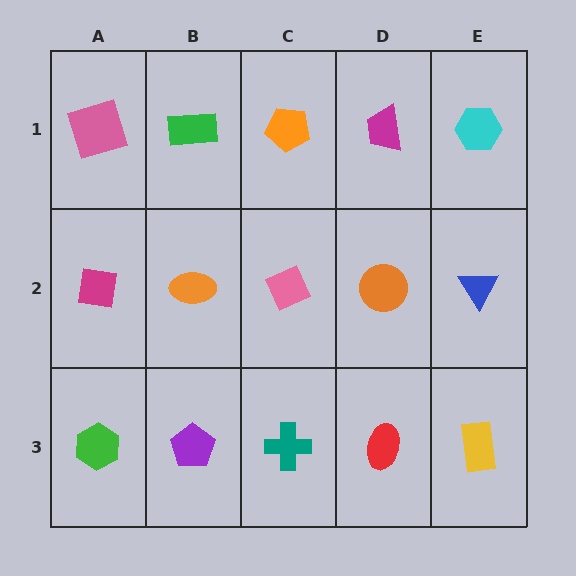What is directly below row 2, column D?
A red ellipse.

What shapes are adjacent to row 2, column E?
A cyan hexagon (row 1, column E), a yellow rectangle (row 3, column E), an orange circle (row 2, column D).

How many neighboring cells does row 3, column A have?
2.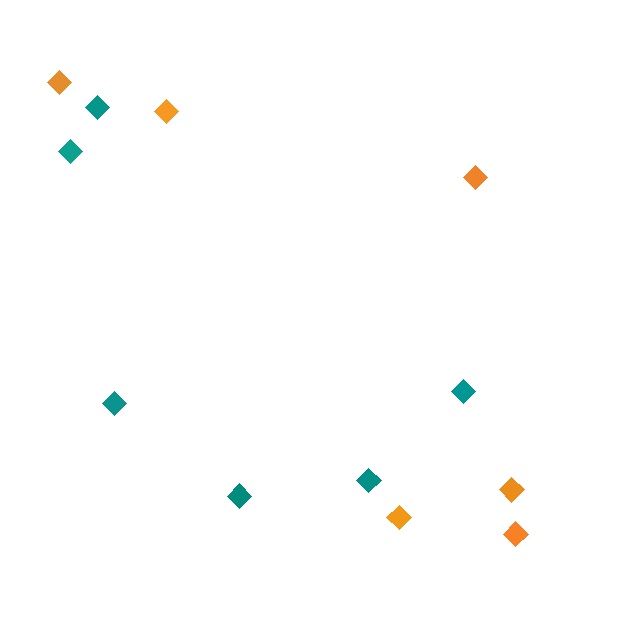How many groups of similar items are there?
There are 2 groups: one group of teal diamonds (6) and one group of orange diamonds (6).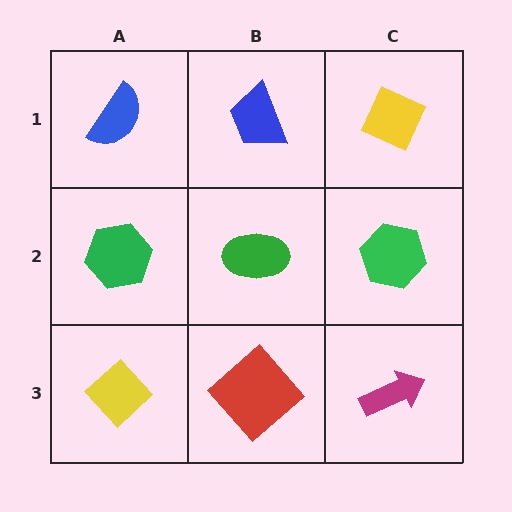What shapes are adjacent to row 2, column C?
A yellow diamond (row 1, column C), a magenta arrow (row 3, column C), a green ellipse (row 2, column B).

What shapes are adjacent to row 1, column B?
A green ellipse (row 2, column B), a blue semicircle (row 1, column A), a yellow diamond (row 1, column C).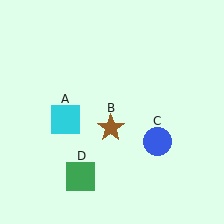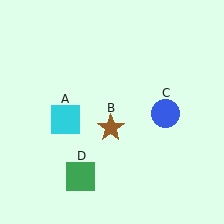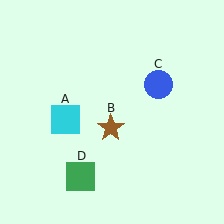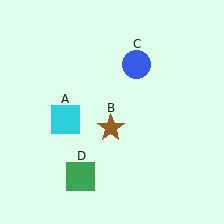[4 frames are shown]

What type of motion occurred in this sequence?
The blue circle (object C) rotated counterclockwise around the center of the scene.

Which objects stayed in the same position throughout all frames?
Cyan square (object A) and brown star (object B) and green square (object D) remained stationary.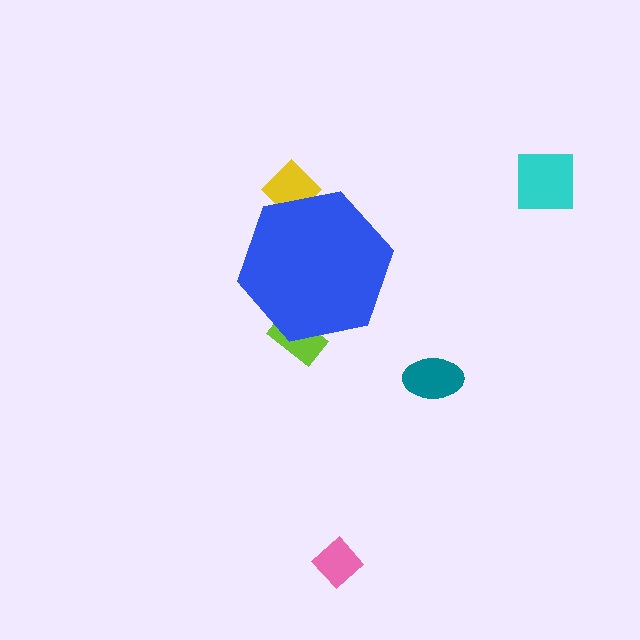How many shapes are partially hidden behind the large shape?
2 shapes are partially hidden.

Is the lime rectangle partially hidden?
Yes, the lime rectangle is partially hidden behind the blue hexagon.